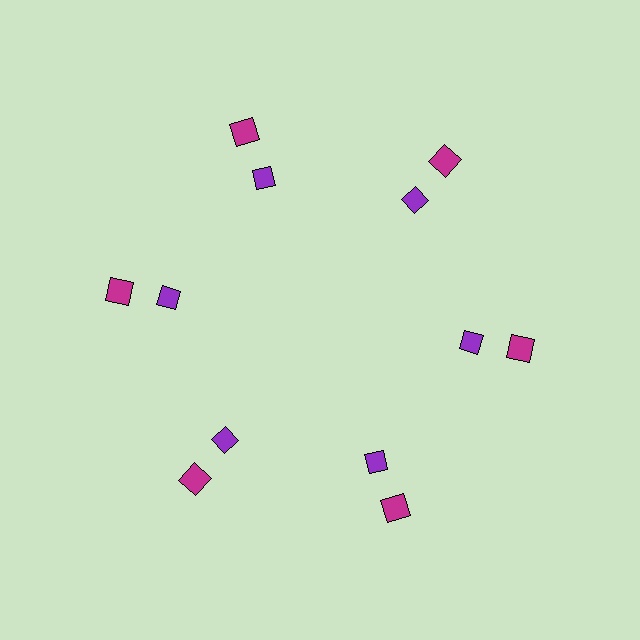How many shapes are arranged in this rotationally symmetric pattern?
There are 12 shapes, arranged in 6 groups of 2.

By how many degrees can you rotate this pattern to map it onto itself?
The pattern maps onto itself every 60 degrees of rotation.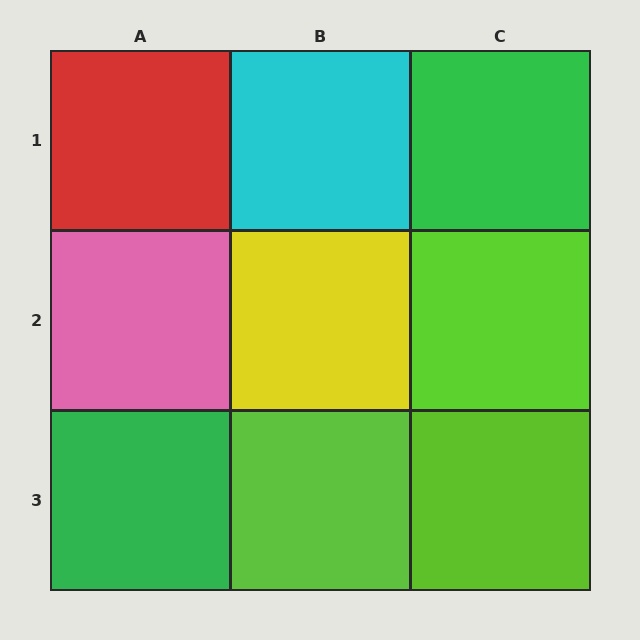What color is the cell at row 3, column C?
Lime.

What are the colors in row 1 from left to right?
Red, cyan, green.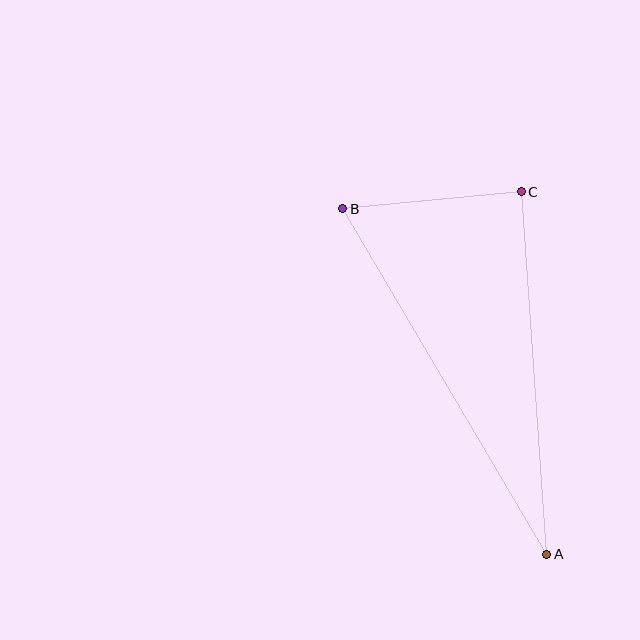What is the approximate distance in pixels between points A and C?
The distance between A and C is approximately 363 pixels.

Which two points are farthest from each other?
Points A and B are farthest from each other.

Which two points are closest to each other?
Points B and C are closest to each other.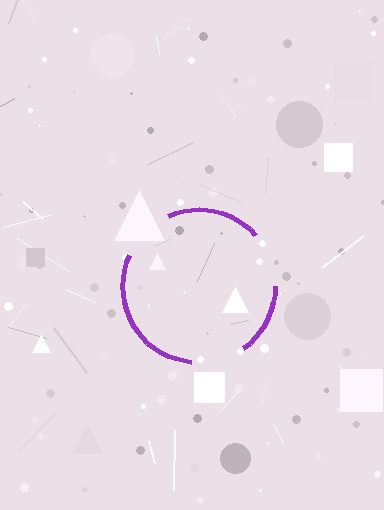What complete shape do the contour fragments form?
The contour fragments form a circle.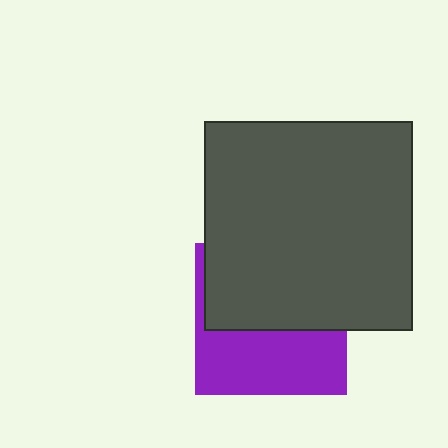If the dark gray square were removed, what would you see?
You would see the complete purple square.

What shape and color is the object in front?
The object in front is a dark gray square.